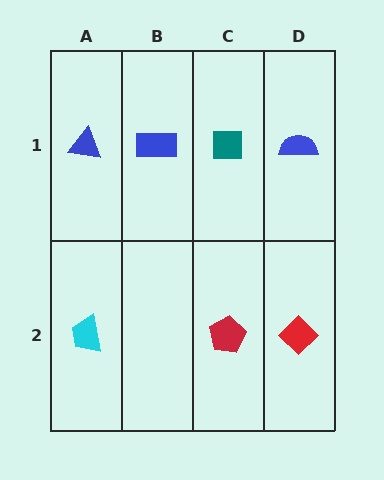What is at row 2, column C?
A red pentagon.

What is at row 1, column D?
A blue semicircle.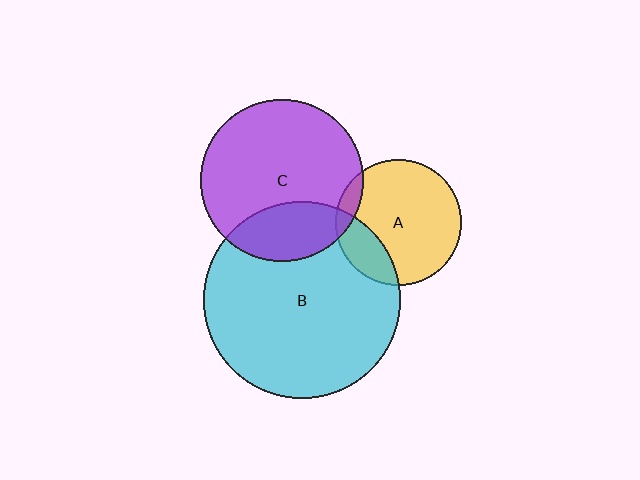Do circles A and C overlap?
Yes.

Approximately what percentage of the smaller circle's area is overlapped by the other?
Approximately 10%.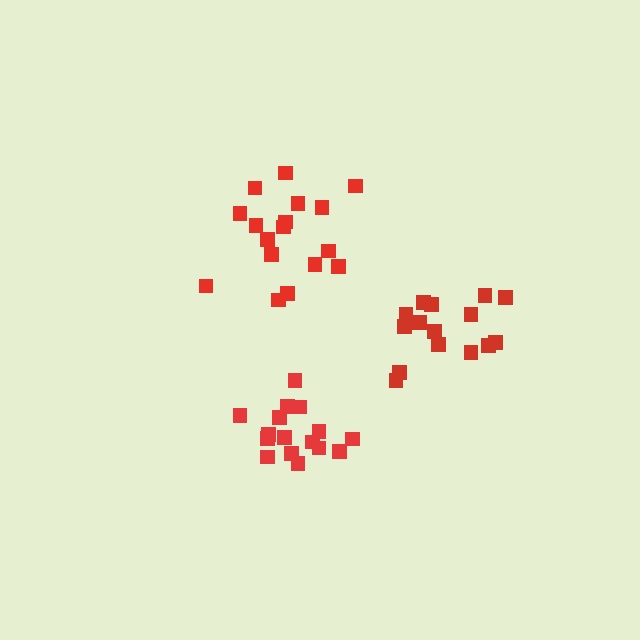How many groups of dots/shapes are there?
There are 3 groups.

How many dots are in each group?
Group 1: 16 dots, Group 2: 15 dots, Group 3: 17 dots (48 total).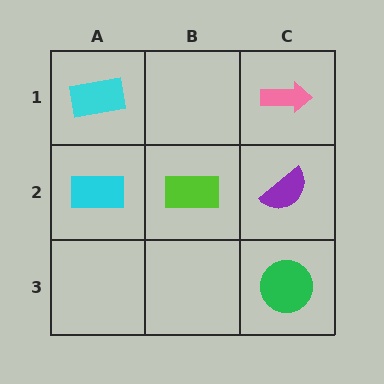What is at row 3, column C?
A green circle.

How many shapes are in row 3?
1 shape.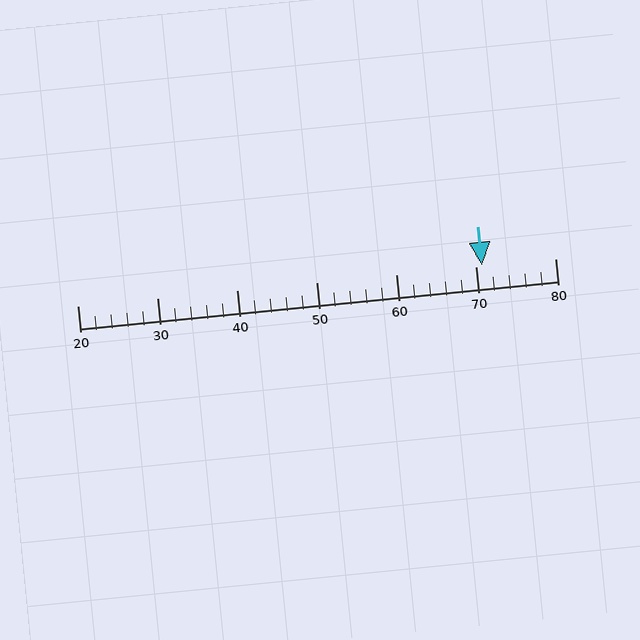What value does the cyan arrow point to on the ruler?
The cyan arrow points to approximately 71.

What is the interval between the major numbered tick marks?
The major tick marks are spaced 10 units apart.